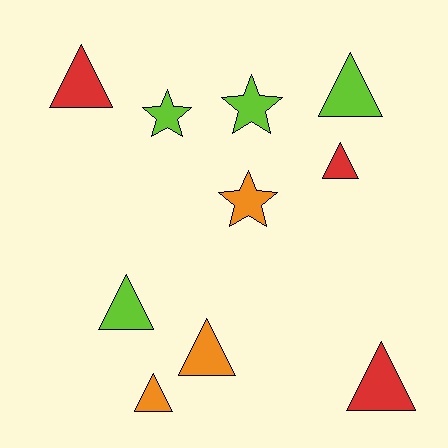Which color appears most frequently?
Lime, with 4 objects.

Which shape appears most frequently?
Triangle, with 7 objects.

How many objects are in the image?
There are 10 objects.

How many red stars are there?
There are no red stars.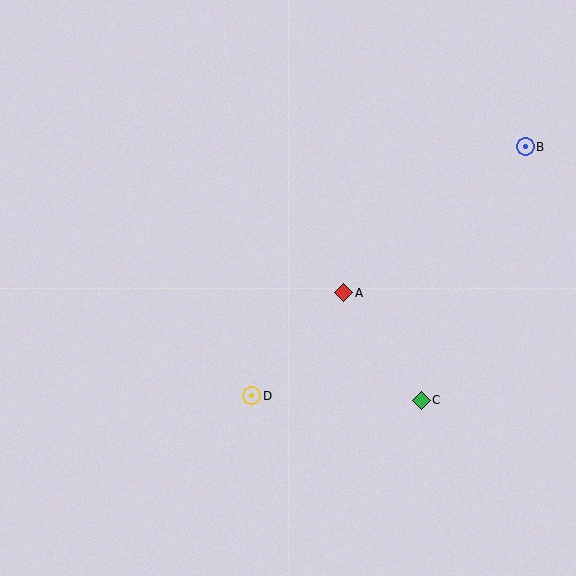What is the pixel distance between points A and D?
The distance between A and D is 138 pixels.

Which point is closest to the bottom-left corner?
Point D is closest to the bottom-left corner.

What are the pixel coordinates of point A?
Point A is at (344, 293).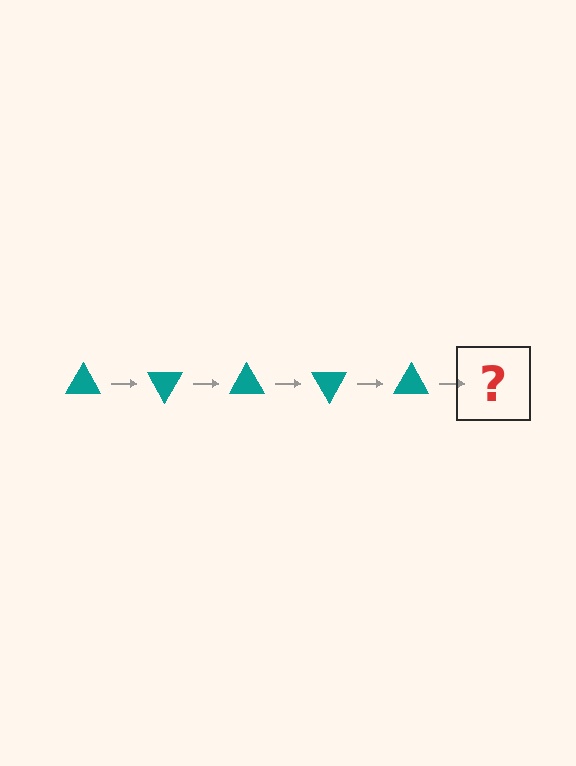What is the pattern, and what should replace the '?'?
The pattern is that the triangle rotates 60 degrees each step. The '?' should be a teal triangle rotated 300 degrees.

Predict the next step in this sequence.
The next step is a teal triangle rotated 300 degrees.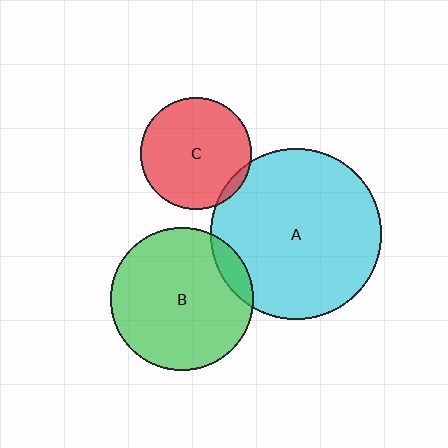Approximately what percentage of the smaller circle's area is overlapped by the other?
Approximately 10%.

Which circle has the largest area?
Circle A (cyan).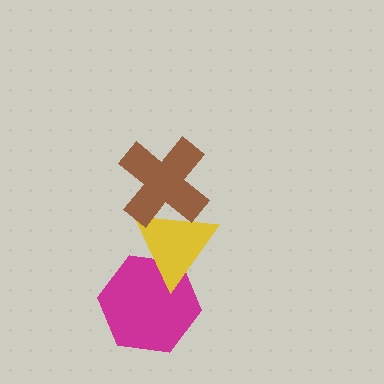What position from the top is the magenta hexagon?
The magenta hexagon is 3rd from the top.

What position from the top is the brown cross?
The brown cross is 1st from the top.